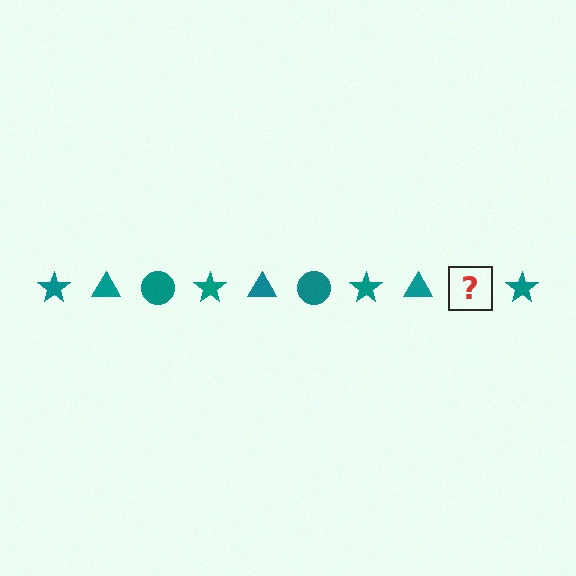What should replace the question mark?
The question mark should be replaced with a teal circle.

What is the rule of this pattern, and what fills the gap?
The rule is that the pattern cycles through star, triangle, circle shapes in teal. The gap should be filled with a teal circle.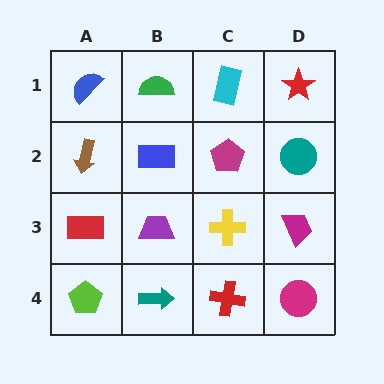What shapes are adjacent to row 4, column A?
A red rectangle (row 3, column A), a teal arrow (row 4, column B).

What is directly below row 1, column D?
A teal circle.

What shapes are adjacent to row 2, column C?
A cyan rectangle (row 1, column C), a yellow cross (row 3, column C), a blue rectangle (row 2, column B), a teal circle (row 2, column D).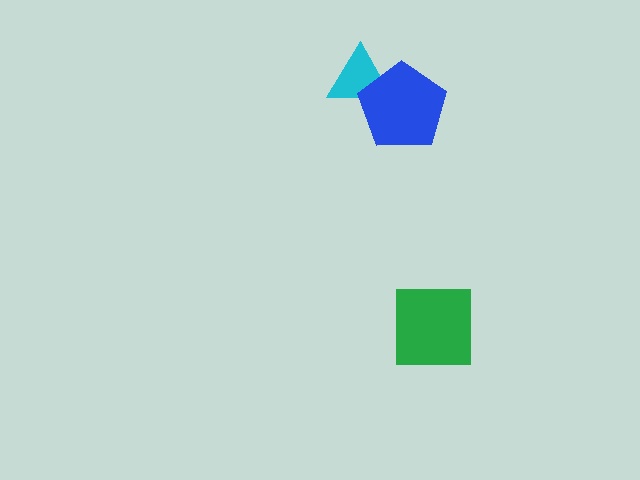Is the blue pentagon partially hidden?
No, no other shape covers it.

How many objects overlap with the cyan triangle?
1 object overlaps with the cyan triangle.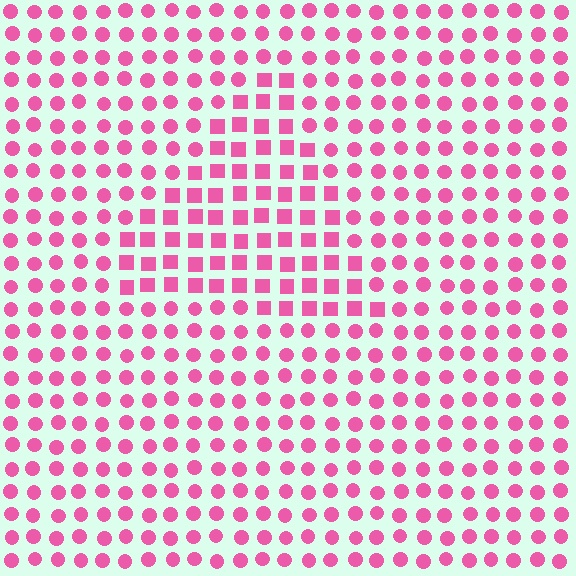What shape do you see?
I see a triangle.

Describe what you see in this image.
The image is filled with small pink elements arranged in a uniform grid. A triangle-shaped region contains squares, while the surrounding area contains circles. The boundary is defined purely by the change in element shape.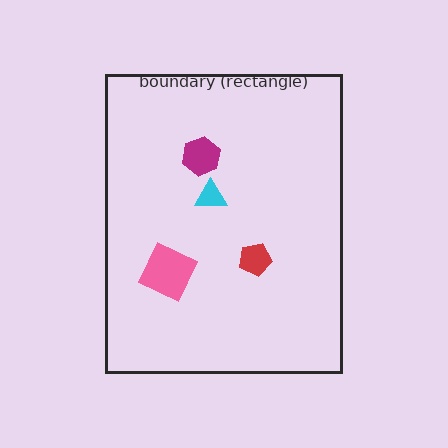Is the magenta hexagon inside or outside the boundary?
Inside.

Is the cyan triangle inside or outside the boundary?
Inside.